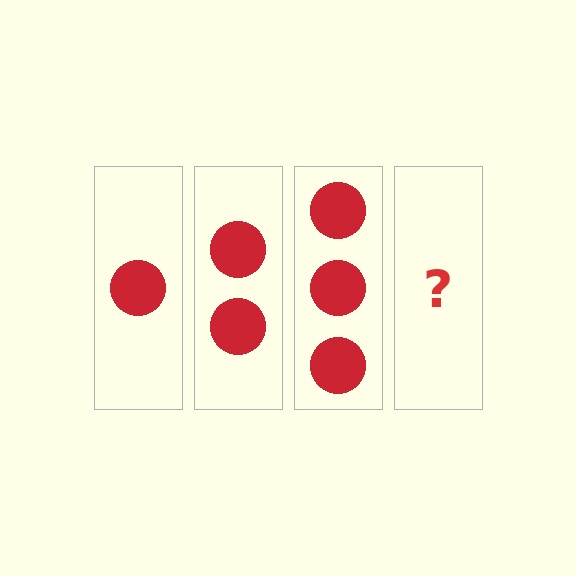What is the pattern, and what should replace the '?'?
The pattern is that each step adds one more circle. The '?' should be 4 circles.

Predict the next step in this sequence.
The next step is 4 circles.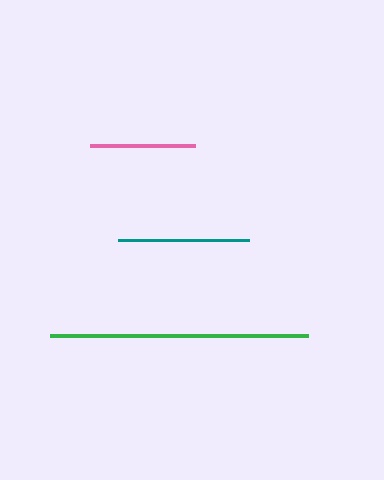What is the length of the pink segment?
The pink segment is approximately 106 pixels long.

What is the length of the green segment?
The green segment is approximately 258 pixels long.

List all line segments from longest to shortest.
From longest to shortest: green, teal, pink.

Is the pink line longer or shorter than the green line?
The green line is longer than the pink line.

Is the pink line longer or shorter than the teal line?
The teal line is longer than the pink line.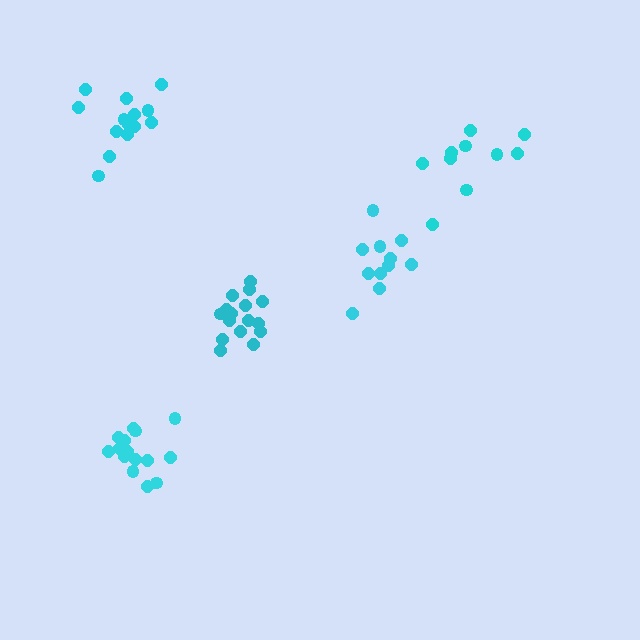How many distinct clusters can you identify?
There are 5 distinct clusters.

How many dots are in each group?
Group 1: 11 dots, Group 2: 16 dots, Group 3: 10 dots, Group 4: 14 dots, Group 5: 16 dots (67 total).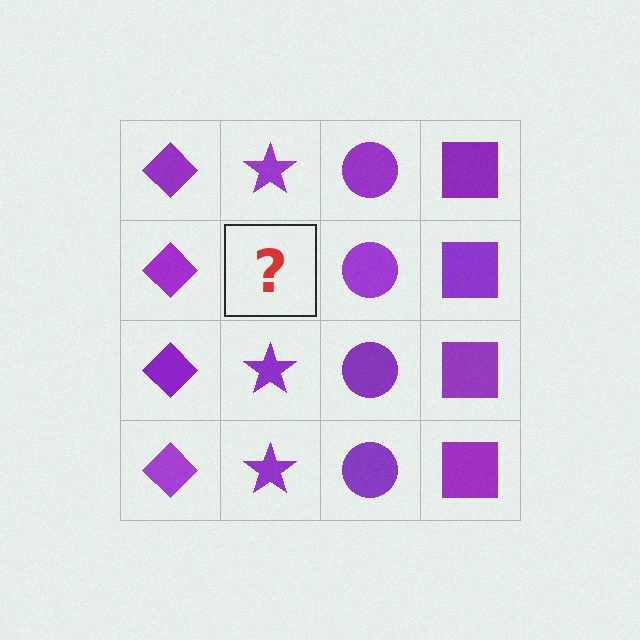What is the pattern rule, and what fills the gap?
The rule is that each column has a consistent shape. The gap should be filled with a purple star.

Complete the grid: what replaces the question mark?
The question mark should be replaced with a purple star.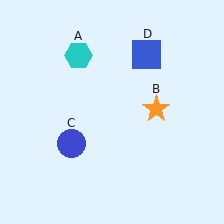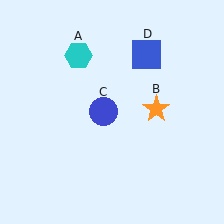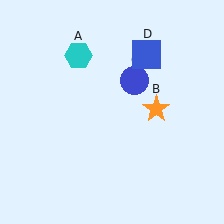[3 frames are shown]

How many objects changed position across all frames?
1 object changed position: blue circle (object C).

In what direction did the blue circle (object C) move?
The blue circle (object C) moved up and to the right.